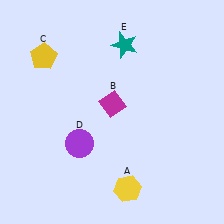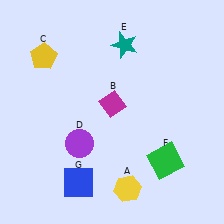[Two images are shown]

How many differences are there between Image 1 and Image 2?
There are 2 differences between the two images.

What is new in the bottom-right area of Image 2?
A green square (F) was added in the bottom-right area of Image 2.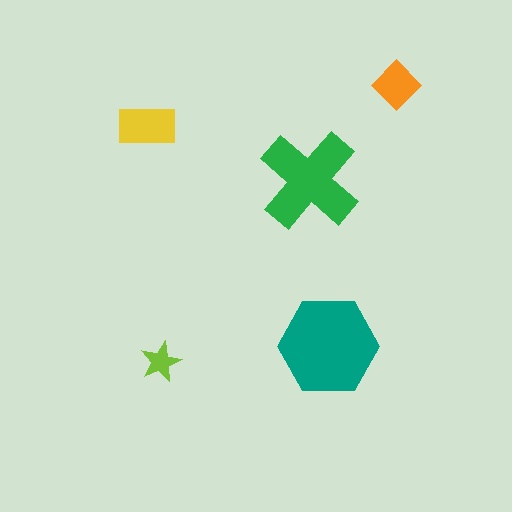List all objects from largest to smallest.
The teal hexagon, the green cross, the yellow rectangle, the orange diamond, the lime star.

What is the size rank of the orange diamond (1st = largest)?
4th.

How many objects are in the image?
There are 5 objects in the image.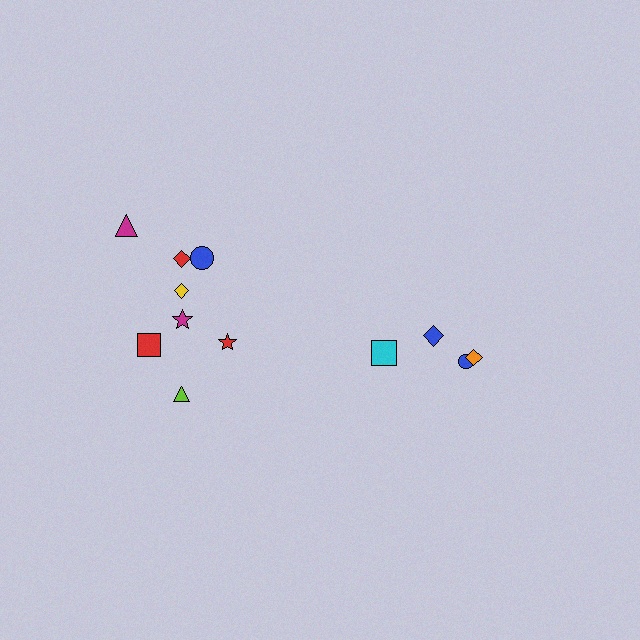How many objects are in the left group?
There are 8 objects.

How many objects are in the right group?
There are 4 objects.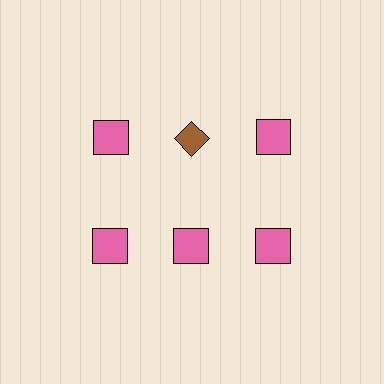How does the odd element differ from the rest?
It differs in both color (brown instead of pink) and shape (diamond instead of square).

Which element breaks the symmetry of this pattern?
The brown diamond in the top row, second from left column breaks the symmetry. All other shapes are pink squares.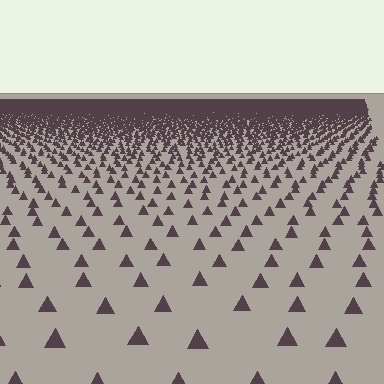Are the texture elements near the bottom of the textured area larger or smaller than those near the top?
Larger. Near the bottom, elements are closer to the viewer and appear at a bigger on-screen size.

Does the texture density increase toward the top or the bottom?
Density increases toward the top.